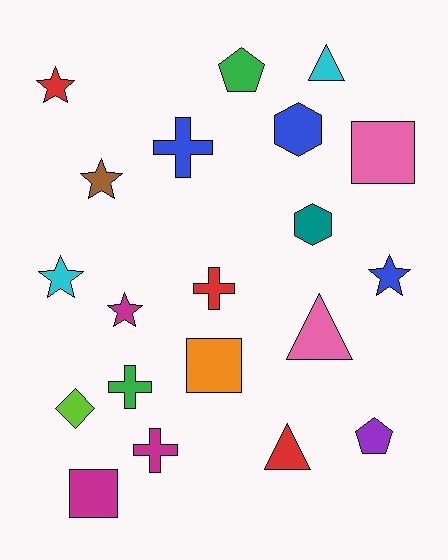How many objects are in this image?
There are 20 objects.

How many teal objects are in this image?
There is 1 teal object.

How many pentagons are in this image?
There are 2 pentagons.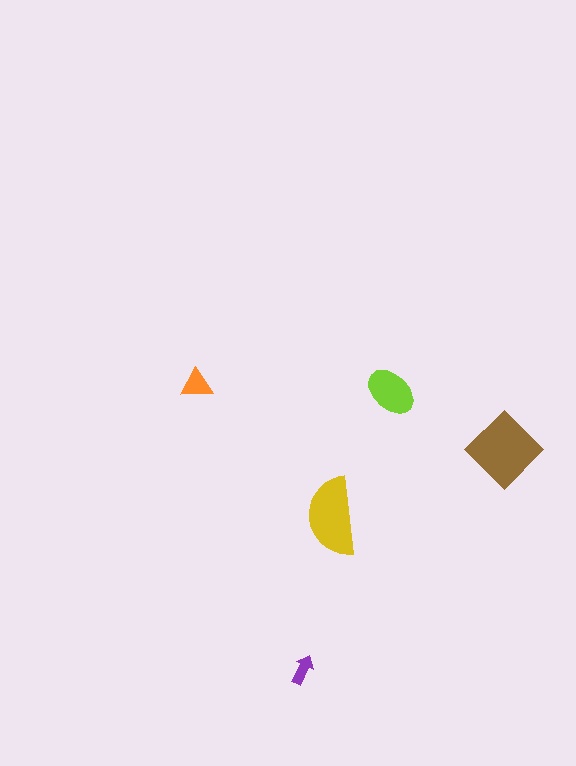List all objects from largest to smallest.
The brown diamond, the yellow semicircle, the lime ellipse, the orange triangle, the purple arrow.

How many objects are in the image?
There are 5 objects in the image.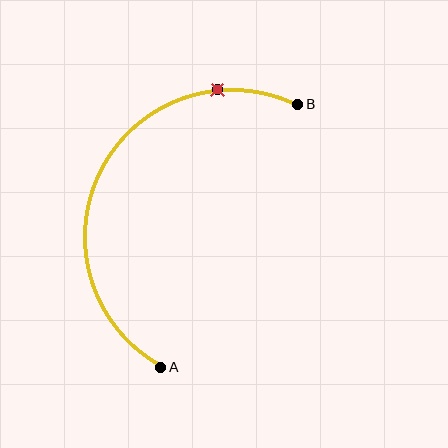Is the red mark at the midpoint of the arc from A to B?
No. The red mark lies on the arc but is closer to endpoint B. The arc midpoint would be at the point on the curve equidistant along the arc from both A and B.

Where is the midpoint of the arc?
The arc midpoint is the point on the curve farthest from the straight line joining A and B. It sits to the left of that line.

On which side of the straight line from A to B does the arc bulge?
The arc bulges to the left of the straight line connecting A and B.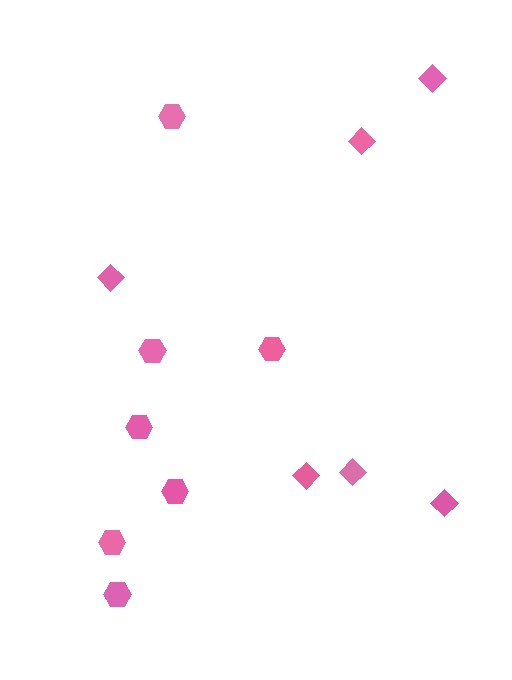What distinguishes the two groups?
There are 2 groups: one group of diamonds (6) and one group of hexagons (7).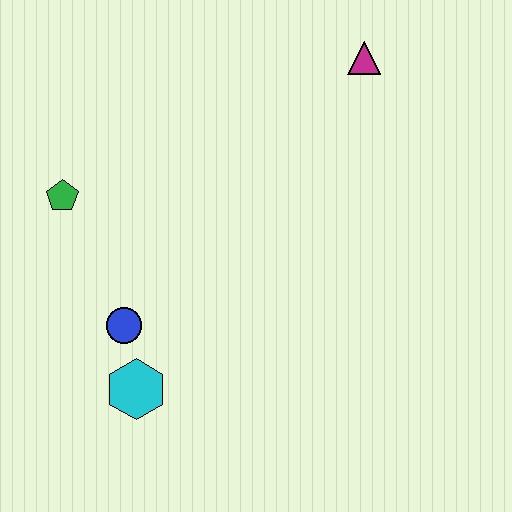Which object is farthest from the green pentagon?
The magenta triangle is farthest from the green pentagon.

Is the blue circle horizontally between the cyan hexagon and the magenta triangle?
No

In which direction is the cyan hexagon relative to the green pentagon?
The cyan hexagon is below the green pentagon.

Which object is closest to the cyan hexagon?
The blue circle is closest to the cyan hexagon.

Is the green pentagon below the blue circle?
No